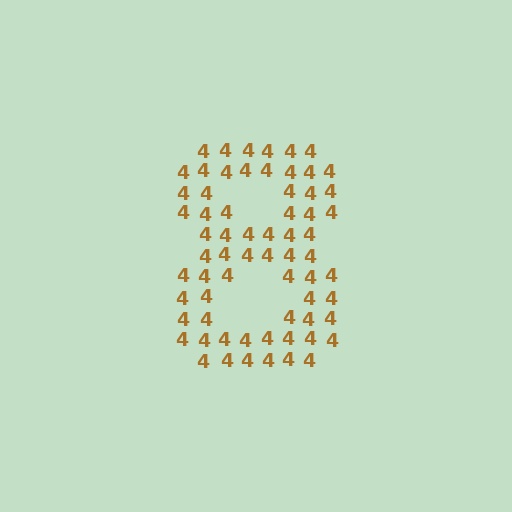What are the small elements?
The small elements are digit 4's.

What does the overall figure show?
The overall figure shows the digit 8.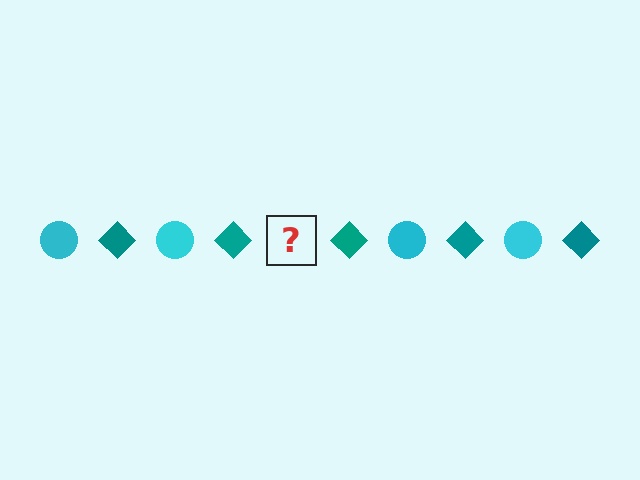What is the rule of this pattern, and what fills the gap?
The rule is that the pattern alternates between cyan circle and teal diamond. The gap should be filled with a cyan circle.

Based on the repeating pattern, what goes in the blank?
The blank should be a cyan circle.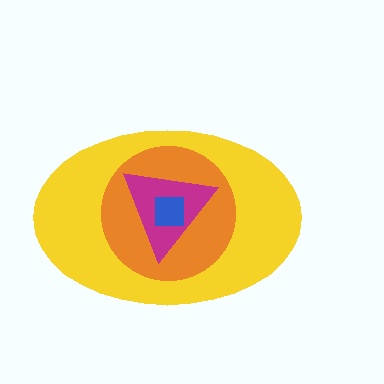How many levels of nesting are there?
4.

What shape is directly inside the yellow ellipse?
The orange circle.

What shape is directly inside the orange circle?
The magenta triangle.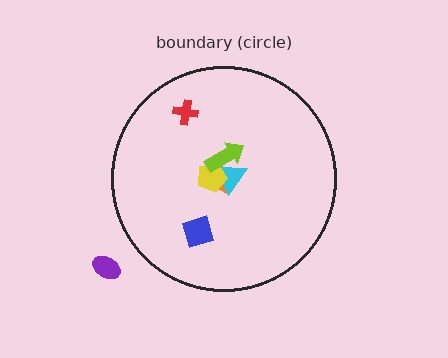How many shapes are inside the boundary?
6 inside, 1 outside.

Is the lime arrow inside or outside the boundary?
Inside.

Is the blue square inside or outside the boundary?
Inside.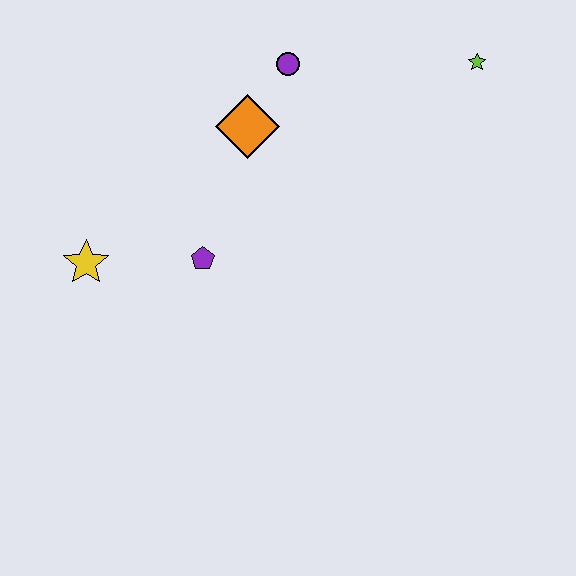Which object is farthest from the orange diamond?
The lime star is farthest from the orange diamond.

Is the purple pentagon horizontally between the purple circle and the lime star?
No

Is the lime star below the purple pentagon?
No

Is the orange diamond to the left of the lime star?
Yes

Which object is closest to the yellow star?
The purple pentagon is closest to the yellow star.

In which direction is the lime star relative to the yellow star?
The lime star is to the right of the yellow star.